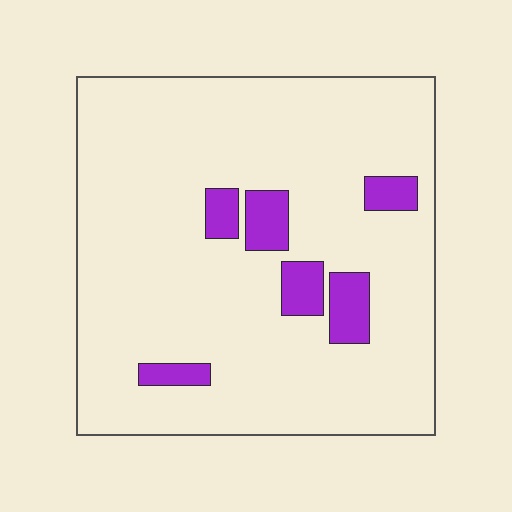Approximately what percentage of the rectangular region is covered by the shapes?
Approximately 10%.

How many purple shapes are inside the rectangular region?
6.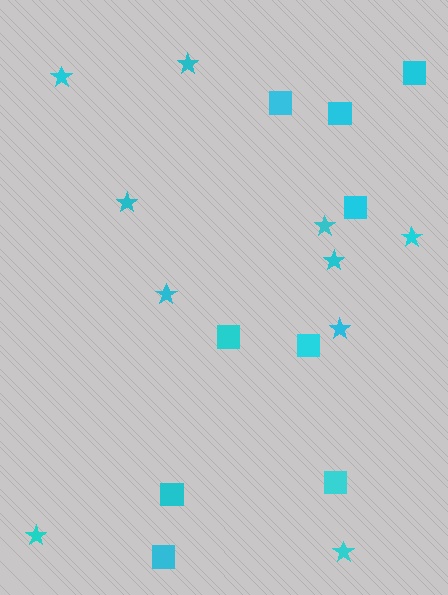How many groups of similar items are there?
There are 2 groups: one group of stars (10) and one group of squares (9).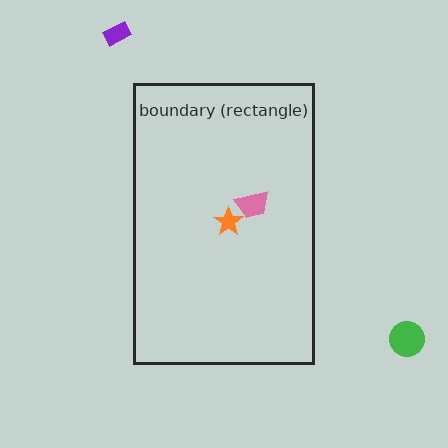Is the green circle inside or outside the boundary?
Outside.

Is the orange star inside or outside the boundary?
Inside.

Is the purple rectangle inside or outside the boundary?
Outside.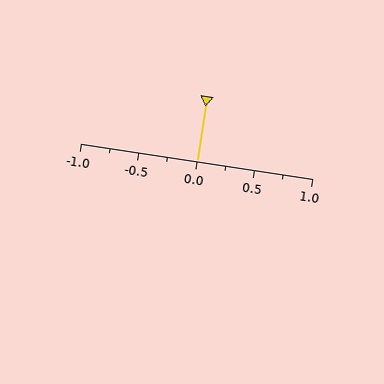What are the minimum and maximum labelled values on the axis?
The axis runs from -1.0 to 1.0.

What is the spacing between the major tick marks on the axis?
The major ticks are spaced 0.5 apart.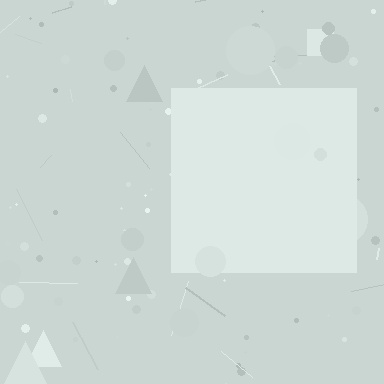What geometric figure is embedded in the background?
A square is embedded in the background.